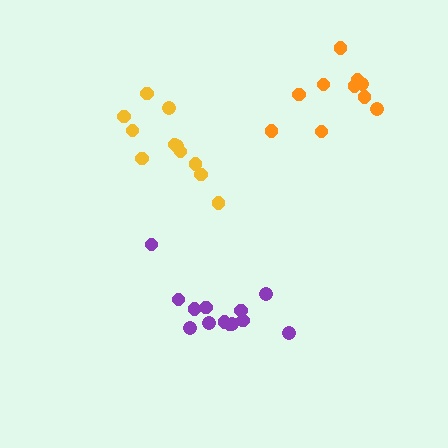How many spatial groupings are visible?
There are 3 spatial groupings.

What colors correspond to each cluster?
The clusters are colored: purple, yellow, orange.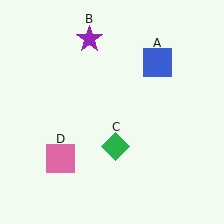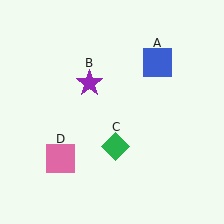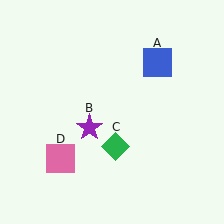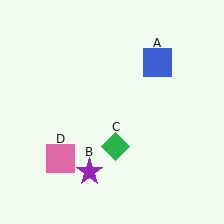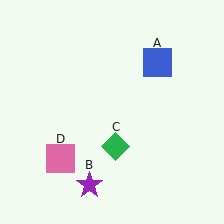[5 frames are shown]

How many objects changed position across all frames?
1 object changed position: purple star (object B).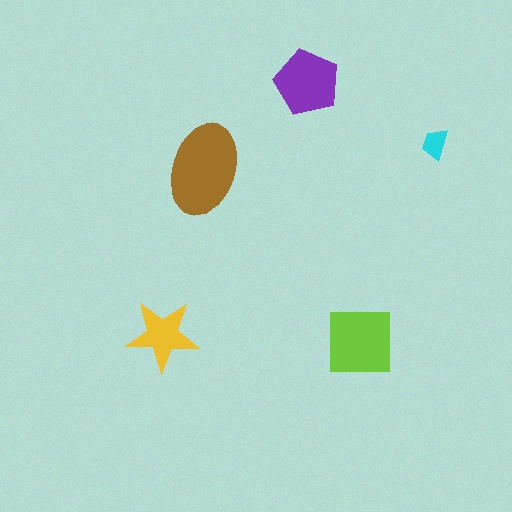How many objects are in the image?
There are 5 objects in the image.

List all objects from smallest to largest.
The cyan trapezoid, the yellow star, the purple pentagon, the lime square, the brown ellipse.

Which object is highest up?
The purple pentagon is topmost.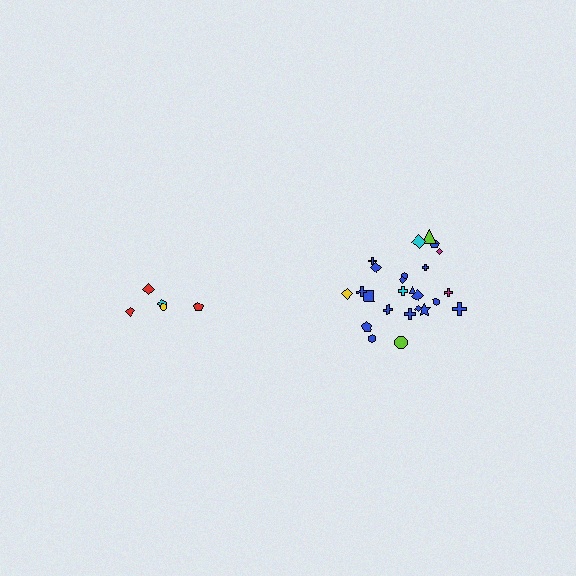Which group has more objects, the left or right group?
The right group.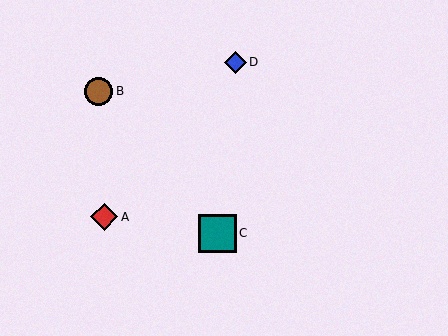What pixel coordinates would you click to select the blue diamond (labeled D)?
Click at (236, 62) to select the blue diamond D.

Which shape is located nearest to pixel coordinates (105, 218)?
The red diamond (labeled A) at (104, 217) is nearest to that location.